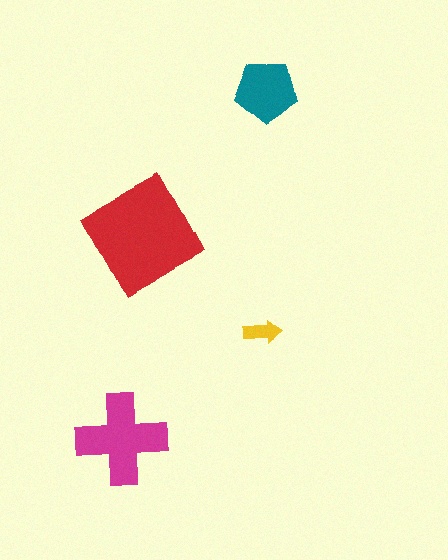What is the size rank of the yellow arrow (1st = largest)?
4th.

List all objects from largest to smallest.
The red diamond, the magenta cross, the teal pentagon, the yellow arrow.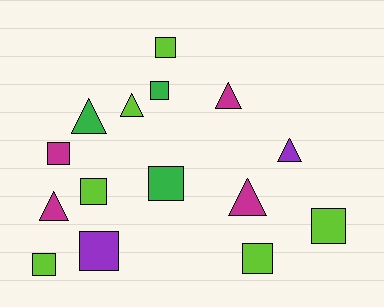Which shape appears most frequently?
Square, with 9 objects.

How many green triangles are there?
There is 1 green triangle.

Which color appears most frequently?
Lime, with 6 objects.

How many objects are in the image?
There are 15 objects.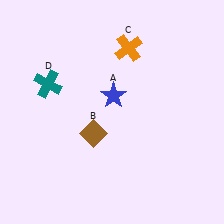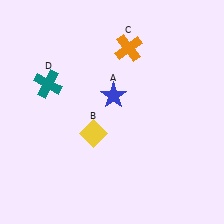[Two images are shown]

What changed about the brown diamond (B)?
In Image 1, B is brown. In Image 2, it changed to yellow.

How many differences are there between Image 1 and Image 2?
There is 1 difference between the two images.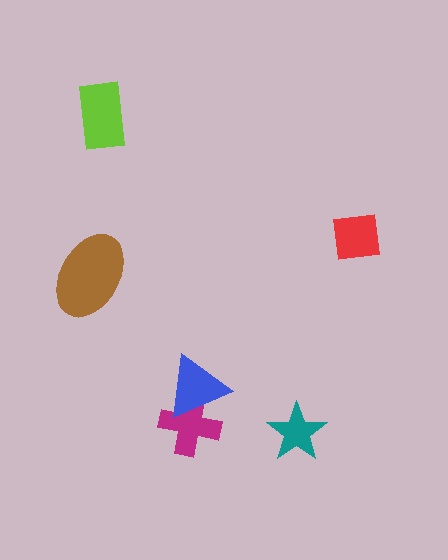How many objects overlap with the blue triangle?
1 object overlaps with the blue triangle.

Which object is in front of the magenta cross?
The blue triangle is in front of the magenta cross.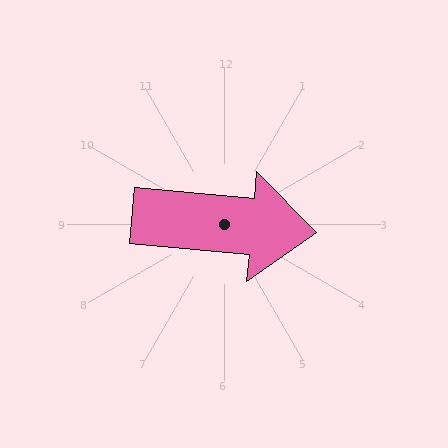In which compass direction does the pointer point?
East.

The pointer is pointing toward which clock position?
Roughly 3 o'clock.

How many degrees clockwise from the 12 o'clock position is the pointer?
Approximately 95 degrees.